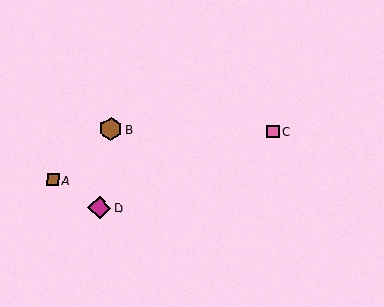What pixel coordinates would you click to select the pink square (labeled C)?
Click at (273, 131) to select the pink square C.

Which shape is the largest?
The magenta diamond (labeled D) is the largest.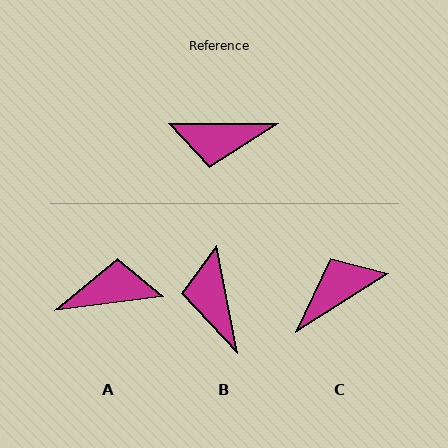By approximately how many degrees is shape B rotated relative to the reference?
Approximately 79 degrees clockwise.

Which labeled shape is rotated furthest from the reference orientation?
A, about 173 degrees away.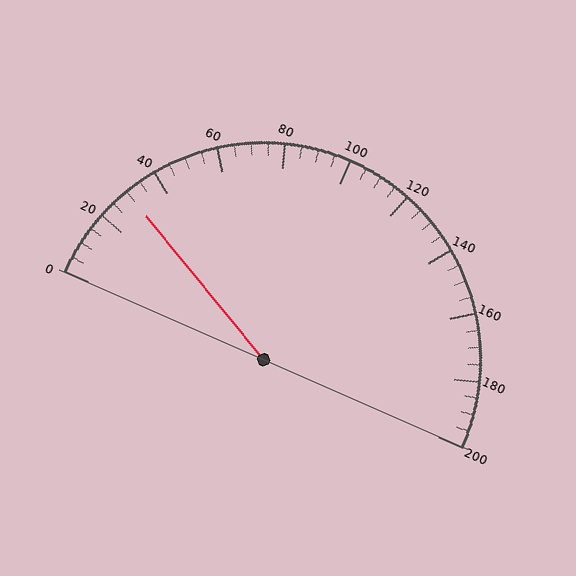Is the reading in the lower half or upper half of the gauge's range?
The reading is in the lower half of the range (0 to 200).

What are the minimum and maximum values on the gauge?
The gauge ranges from 0 to 200.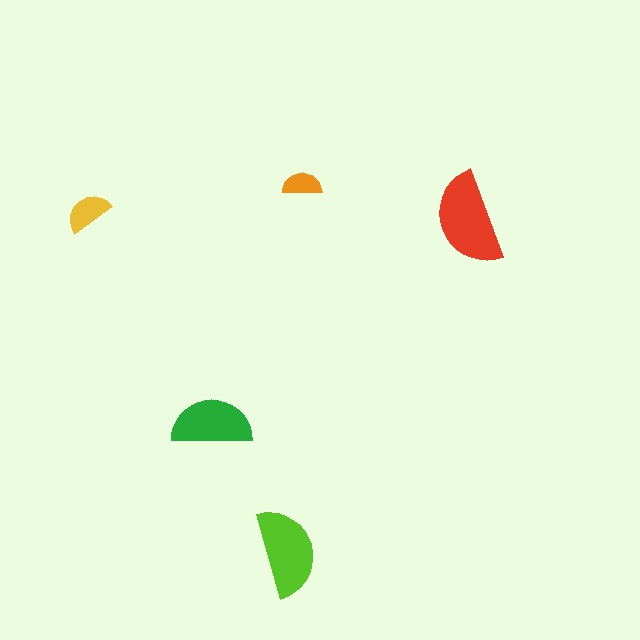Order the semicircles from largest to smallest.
the red one, the lime one, the green one, the yellow one, the orange one.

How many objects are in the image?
There are 5 objects in the image.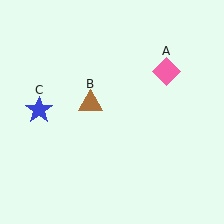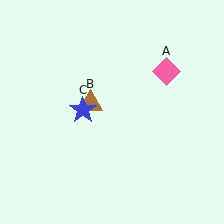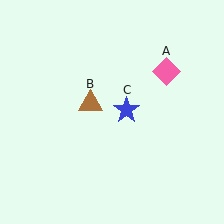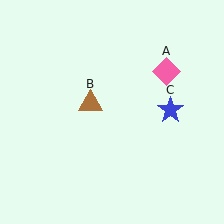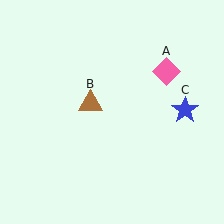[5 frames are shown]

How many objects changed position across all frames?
1 object changed position: blue star (object C).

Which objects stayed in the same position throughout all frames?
Pink diamond (object A) and brown triangle (object B) remained stationary.